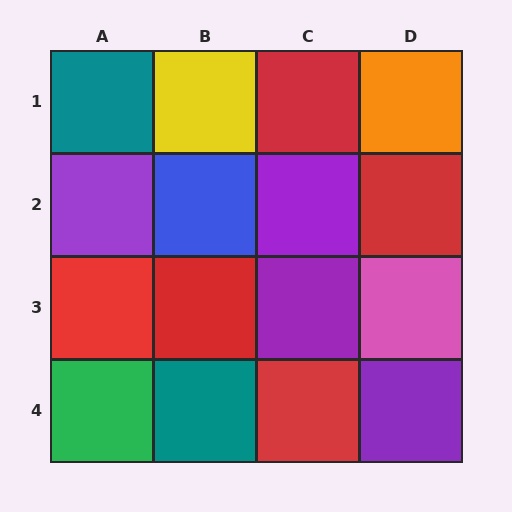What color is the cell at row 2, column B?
Blue.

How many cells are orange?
1 cell is orange.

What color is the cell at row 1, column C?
Red.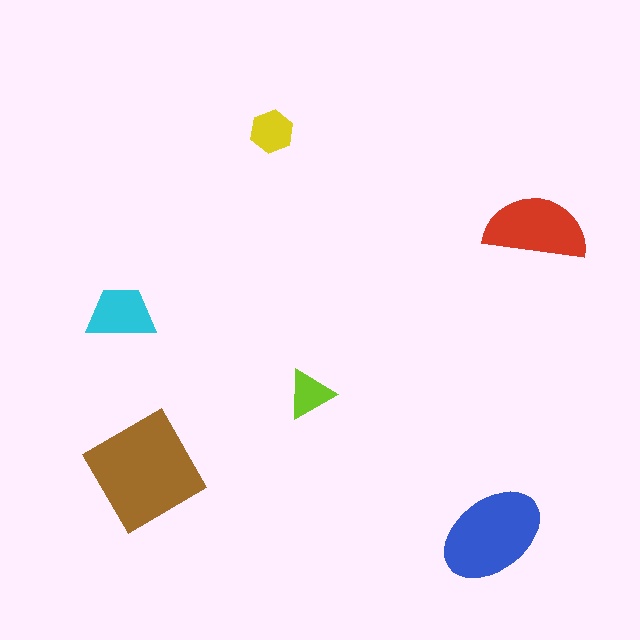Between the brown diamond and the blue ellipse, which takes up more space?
The brown diamond.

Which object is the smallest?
The lime triangle.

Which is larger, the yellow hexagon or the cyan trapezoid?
The cyan trapezoid.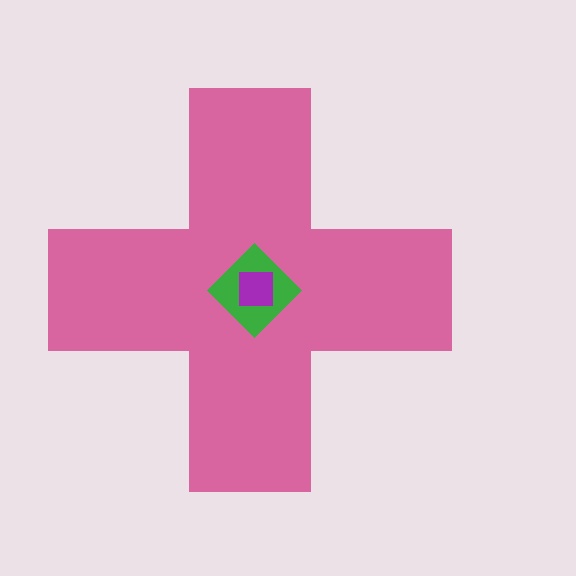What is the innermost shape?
The purple square.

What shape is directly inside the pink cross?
The green diamond.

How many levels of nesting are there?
3.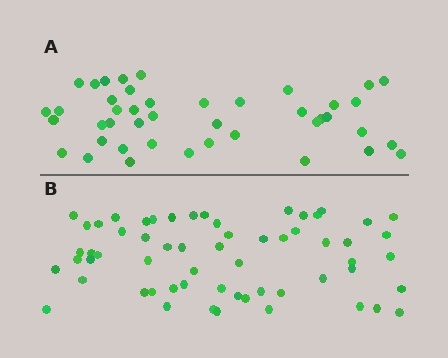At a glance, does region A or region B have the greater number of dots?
Region B (the bottom region) has more dots.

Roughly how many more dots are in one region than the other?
Region B has approximately 15 more dots than region A.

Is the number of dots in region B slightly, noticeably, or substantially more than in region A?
Region B has noticeably more, but not dramatically so. The ratio is roughly 1.4 to 1.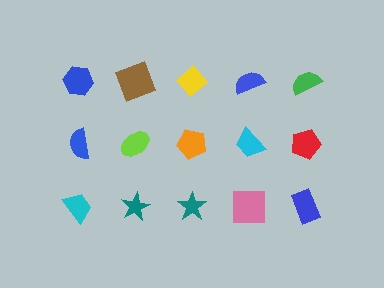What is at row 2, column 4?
A cyan trapezoid.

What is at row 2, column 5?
A red pentagon.